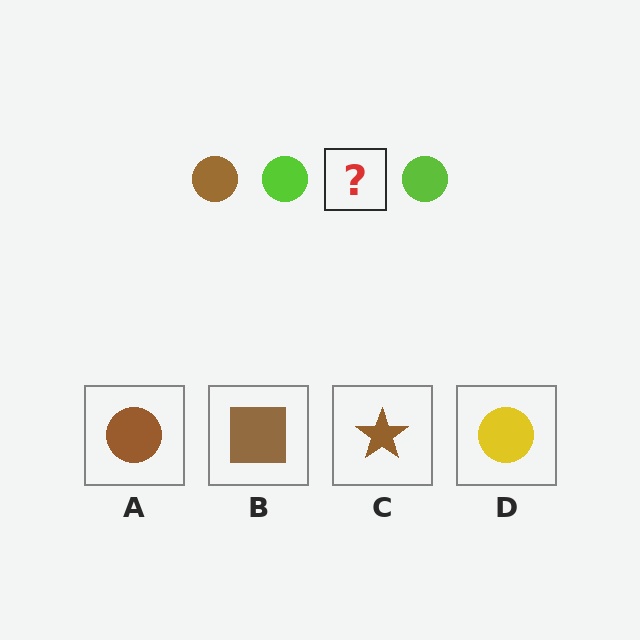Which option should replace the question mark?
Option A.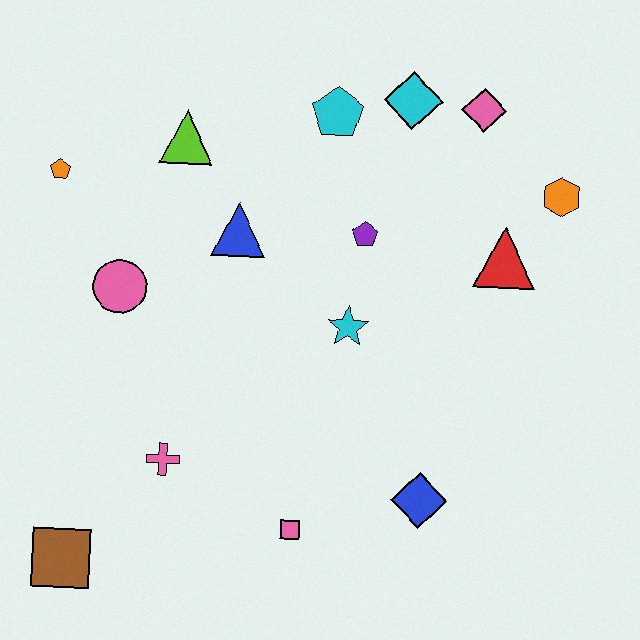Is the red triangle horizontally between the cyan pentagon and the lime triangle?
No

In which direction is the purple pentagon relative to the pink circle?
The purple pentagon is to the right of the pink circle.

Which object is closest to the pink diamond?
The cyan diamond is closest to the pink diamond.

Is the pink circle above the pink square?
Yes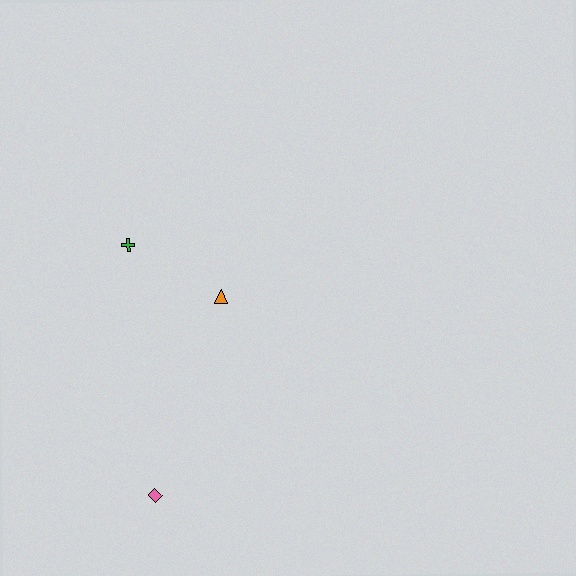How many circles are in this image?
There are no circles.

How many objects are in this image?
There are 3 objects.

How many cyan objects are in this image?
There are no cyan objects.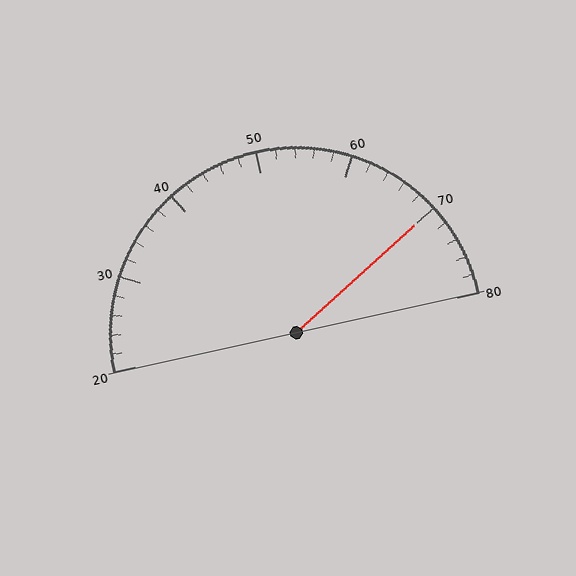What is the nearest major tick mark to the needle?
The nearest major tick mark is 70.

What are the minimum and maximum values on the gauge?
The gauge ranges from 20 to 80.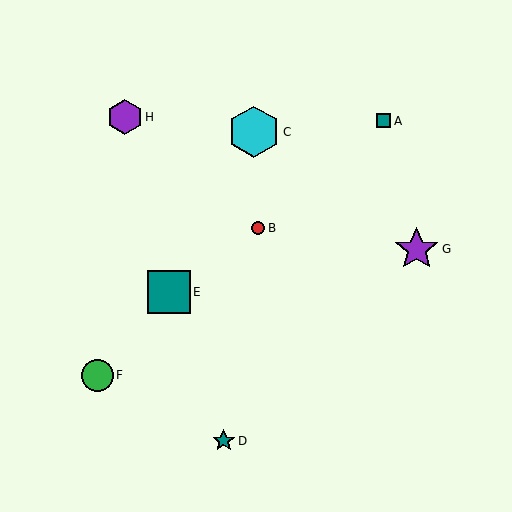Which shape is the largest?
The cyan hexagon (labeled C) is the largest.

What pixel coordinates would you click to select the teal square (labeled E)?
Click at (169, 292) to select the teal square E.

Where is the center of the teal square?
The center of the teal square is at (169, 292).